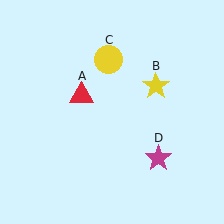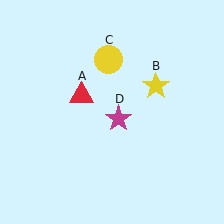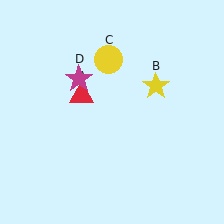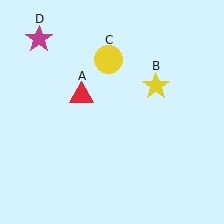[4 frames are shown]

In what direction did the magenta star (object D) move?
The magenta star (object D) moved up and to the left.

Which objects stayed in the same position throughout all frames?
Red triangle (object A) and yellow star (object B) and yellow circle (object C) remained stationary.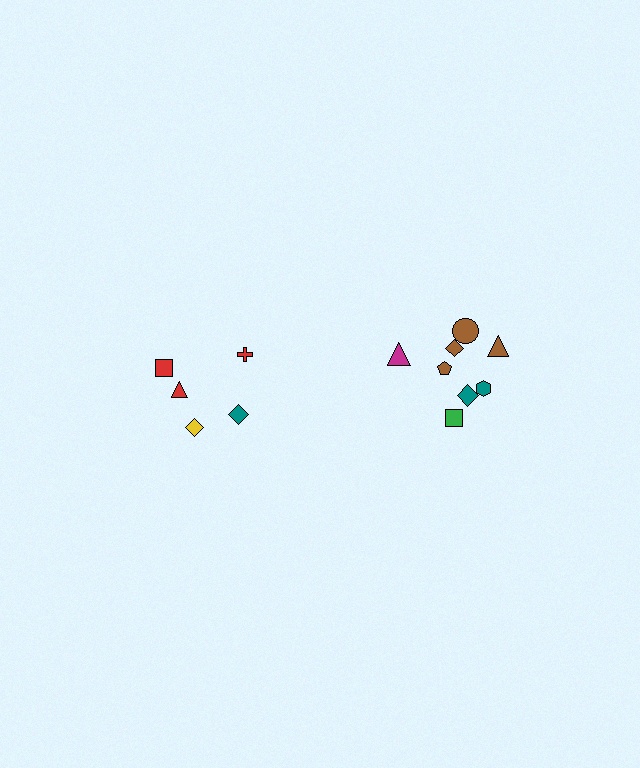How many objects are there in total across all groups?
There are 13 objects.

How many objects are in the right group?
There are 8 objects.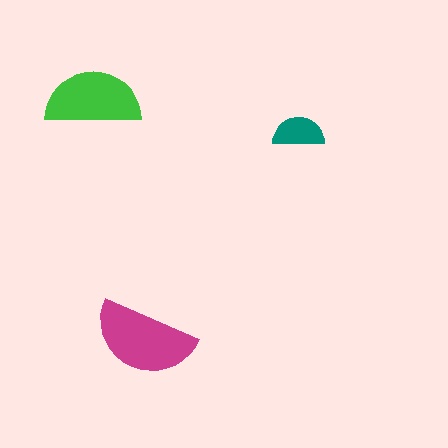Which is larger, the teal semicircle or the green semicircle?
The green one.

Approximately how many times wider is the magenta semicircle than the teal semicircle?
About 2 times wider.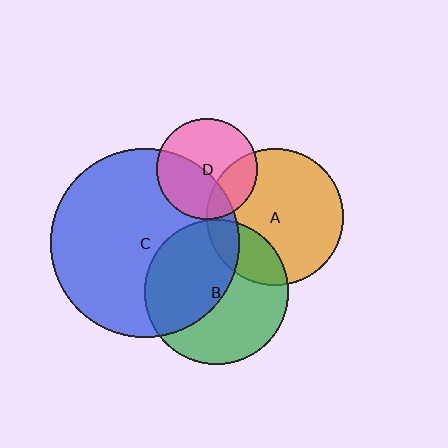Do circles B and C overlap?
Yes.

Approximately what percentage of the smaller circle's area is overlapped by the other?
Approximately 50%.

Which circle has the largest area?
Circle C (blue).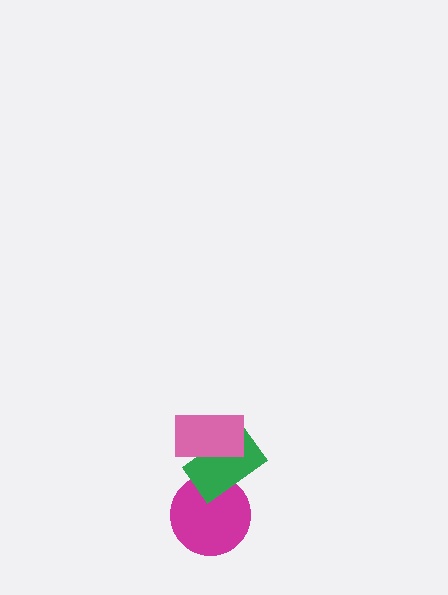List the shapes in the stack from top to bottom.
From top to bottom: the pink rectangle, the green rectangle, the magenta circle.